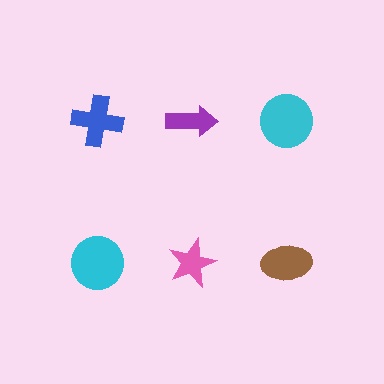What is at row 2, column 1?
A cyan circle.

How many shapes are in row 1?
3 shapes.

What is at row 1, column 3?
A cyan circle.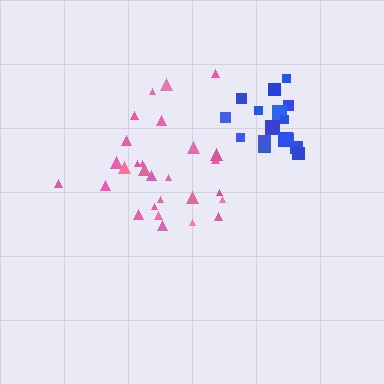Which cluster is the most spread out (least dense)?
Pink.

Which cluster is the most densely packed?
Blue.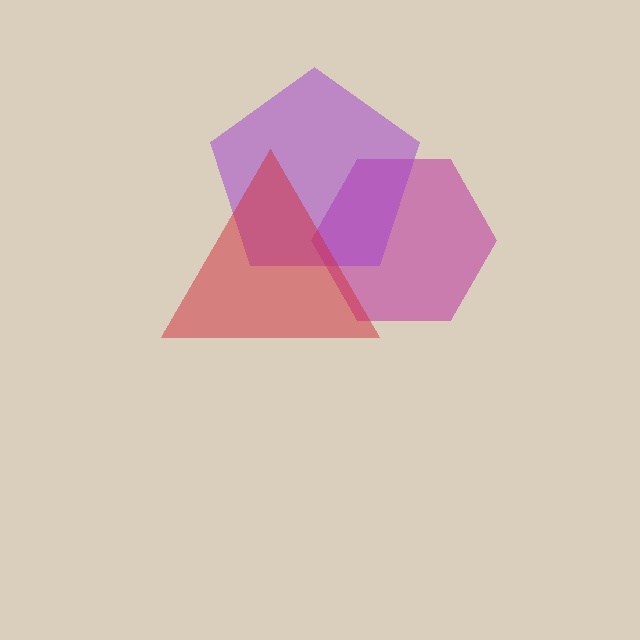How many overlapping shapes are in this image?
There are 3 overlapping shapes in the image.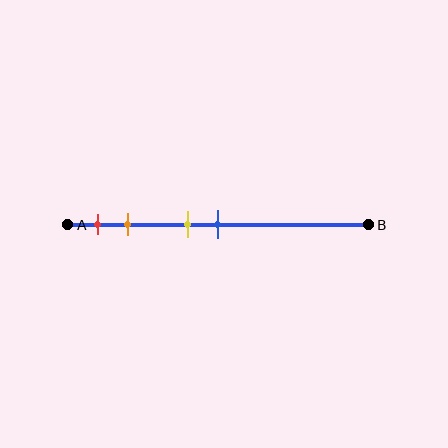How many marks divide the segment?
There are 4 marks dividing the segment.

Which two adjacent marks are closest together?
The yellow and blue marks are the closest adjacent pair.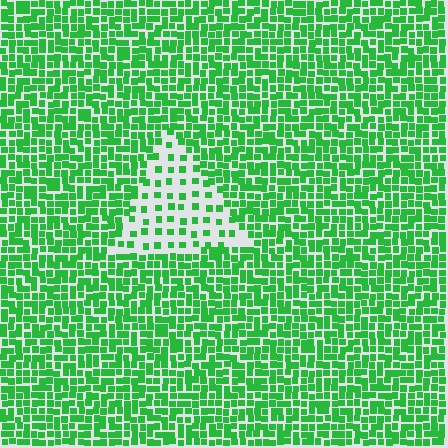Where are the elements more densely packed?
The elements are more densely packed outside the triangle boundary.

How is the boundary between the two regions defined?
The boundary is defined by a change in element density (approximately 2.7x ratio). All elements are the same color, size, and shape.